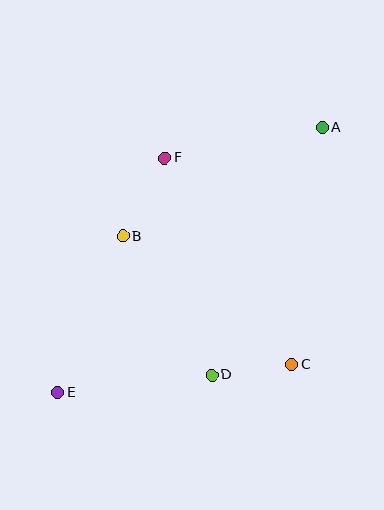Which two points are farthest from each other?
Points A and E are farthest from each other.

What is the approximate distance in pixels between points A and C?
The distance between A and C is approximately 238 pixels.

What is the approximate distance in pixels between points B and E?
The distance between B and E is approximately 169 pixels.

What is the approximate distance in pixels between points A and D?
The distance between A and D is approximately 271 pixels.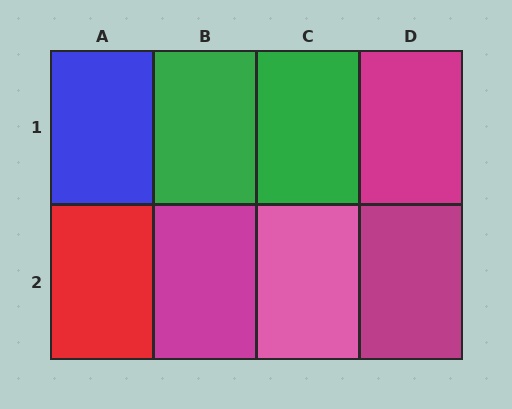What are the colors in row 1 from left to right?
Blue, green, green, magenta.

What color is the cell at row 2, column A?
Red.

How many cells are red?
1 cell is red.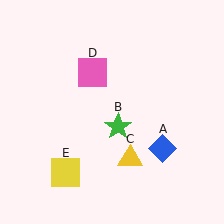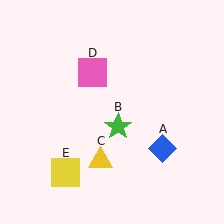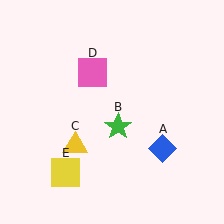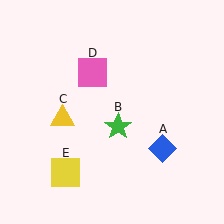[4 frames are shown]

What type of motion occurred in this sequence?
The yellow triangle (object C) rotated clockwise around the center of the scene.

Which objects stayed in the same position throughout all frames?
Blue diamond (object A) and green star (object B) and pink square (object D) and yellow square (object E) remained stationary.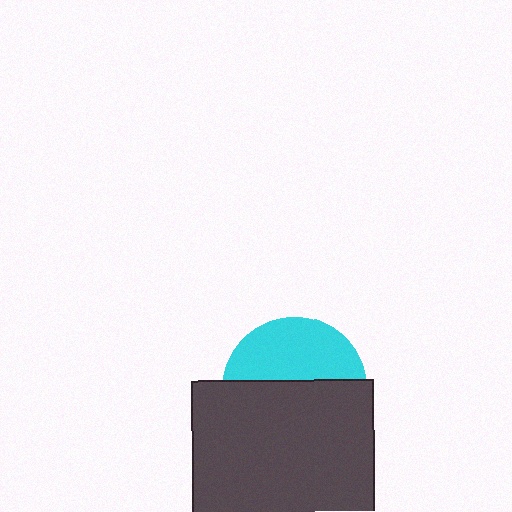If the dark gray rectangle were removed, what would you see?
You would see the complete cyan circle.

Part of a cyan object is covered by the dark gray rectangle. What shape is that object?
It is a circle.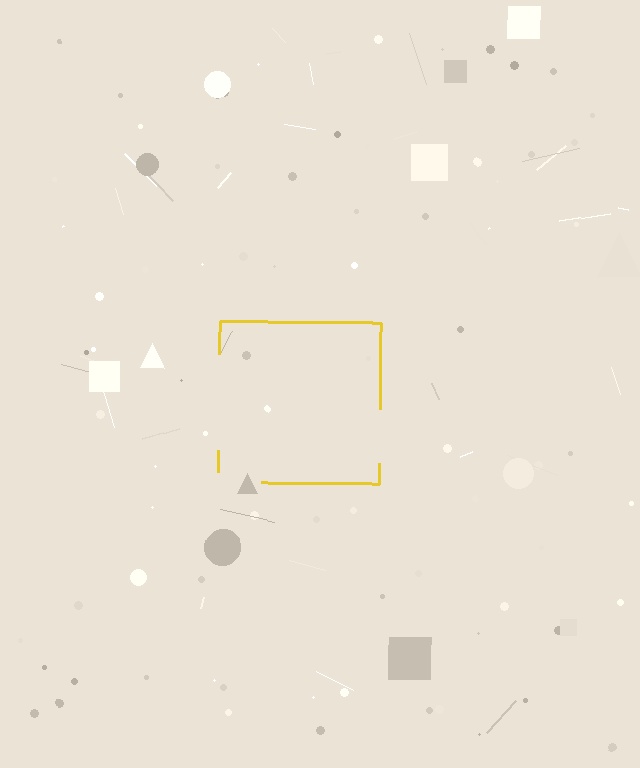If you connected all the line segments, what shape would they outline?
They would outline a square.